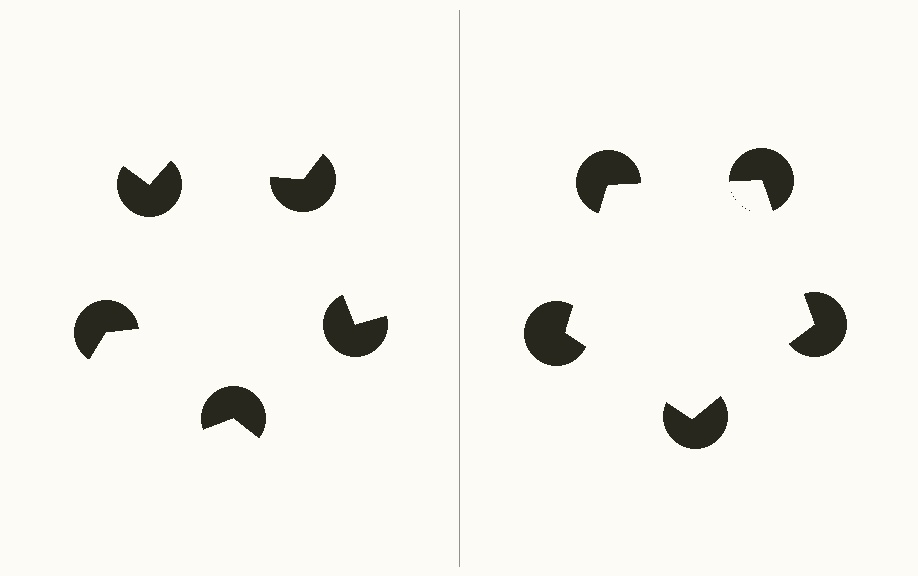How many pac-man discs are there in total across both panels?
10 — 5 on each side.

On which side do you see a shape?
An illusory pentagon appears on the right side. On the left side the wedge cuts are rotated, so no coherent shape forms.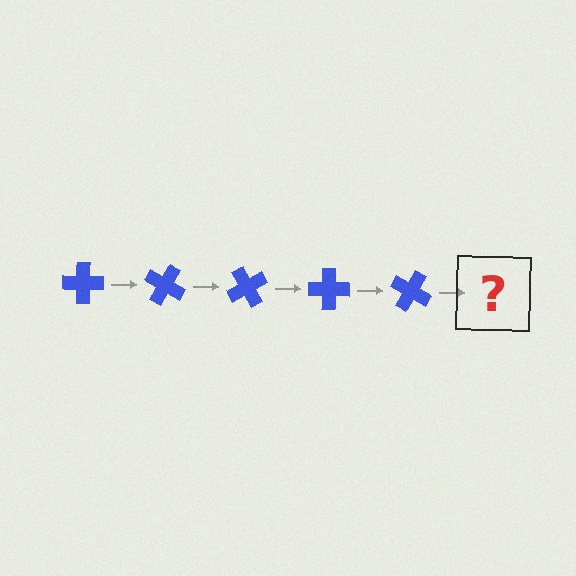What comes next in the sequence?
The next element should be a blue cross rotated 150 degrees.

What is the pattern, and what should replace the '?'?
The pattern is that the cross rotates 30 degrees each step. The '?' should be a blue cross rotated 150 degrees.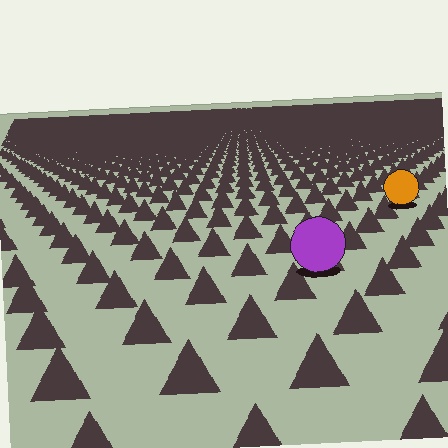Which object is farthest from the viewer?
The orange circle is farthest from the viewer. It appears smaller and the ground texture around it is denser.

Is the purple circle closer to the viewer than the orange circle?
Yes. The purple circle is closer — you can tell from the texture gradient: the ground texture is coarser near it.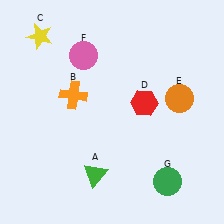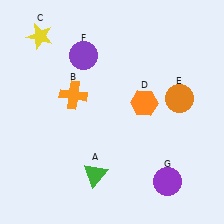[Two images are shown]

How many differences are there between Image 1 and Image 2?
There are 3 differences between the two images.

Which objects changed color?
D changed from red to orange. F changed from pink to purple. G changed from green to purple.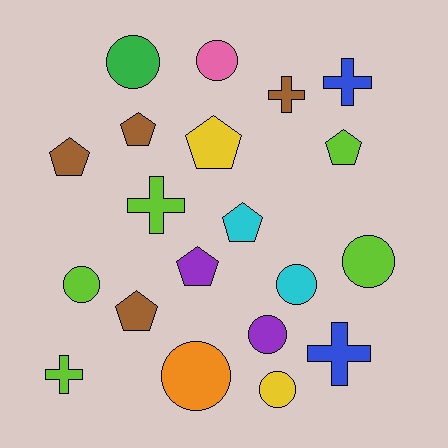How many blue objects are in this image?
There are 2 blue objects.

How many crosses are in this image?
There are 5 crosses.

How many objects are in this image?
There are 20 objects.